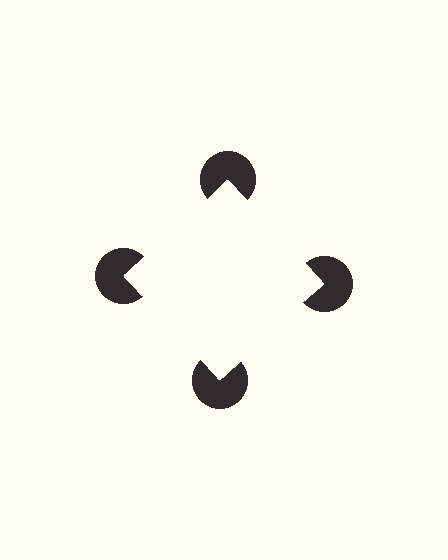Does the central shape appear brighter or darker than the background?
It typically appears slightly brighter than the background, even though no actual brightness change is drawn.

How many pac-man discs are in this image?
There are 4 — one at each vertex of the illusory square.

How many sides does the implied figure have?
4 sides.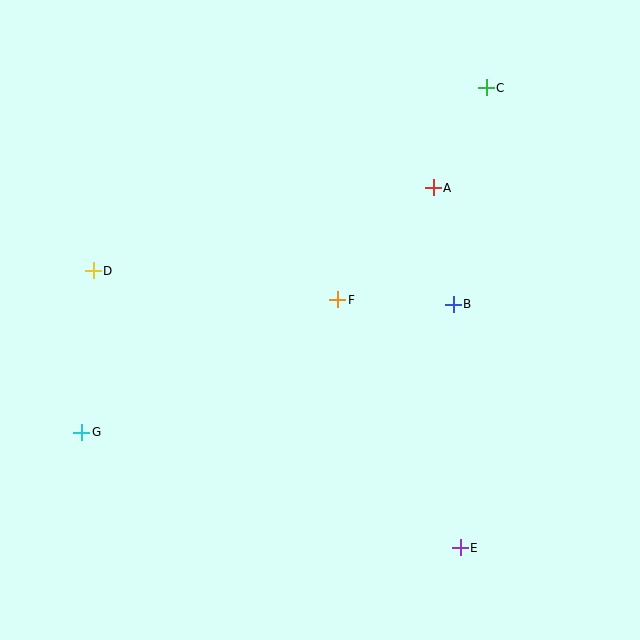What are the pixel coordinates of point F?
Point F is at (338, 300).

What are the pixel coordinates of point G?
Point G is at (82, 432).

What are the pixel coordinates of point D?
Point D is at (93, 271).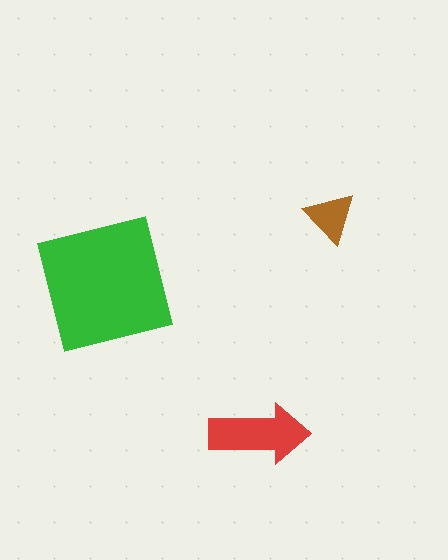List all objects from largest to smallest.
The green square, the red arrow, the brown triangle.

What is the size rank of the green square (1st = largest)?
1st.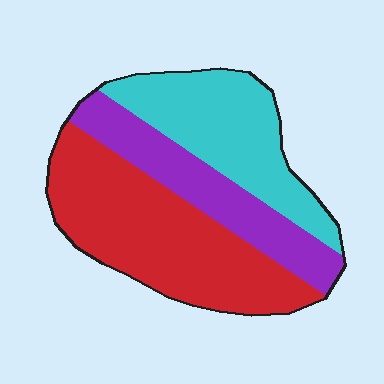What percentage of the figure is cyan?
Cyan covers around 30% of the figure.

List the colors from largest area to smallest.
From largest to smallest: red, cyan, purple.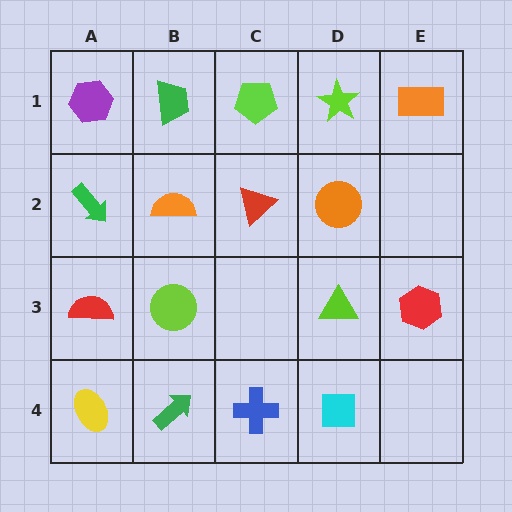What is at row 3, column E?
A red hexagon.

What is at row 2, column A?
A green arrow.